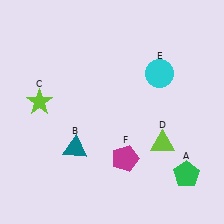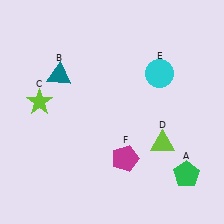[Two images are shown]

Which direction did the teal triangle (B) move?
The teal triangle (B) moved up.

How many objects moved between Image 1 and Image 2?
1 object moved between the two images.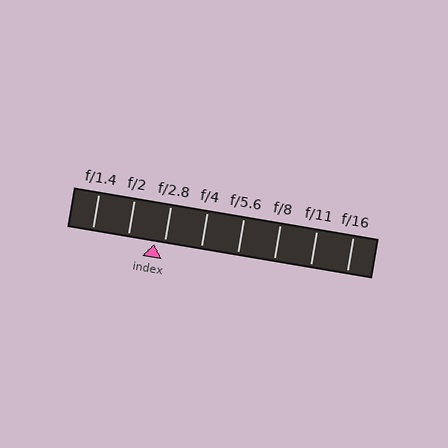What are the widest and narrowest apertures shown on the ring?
The widest aperture shown is f/1.4 and the narrowest is f/16.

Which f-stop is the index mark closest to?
The index mark is closest to f/2.8.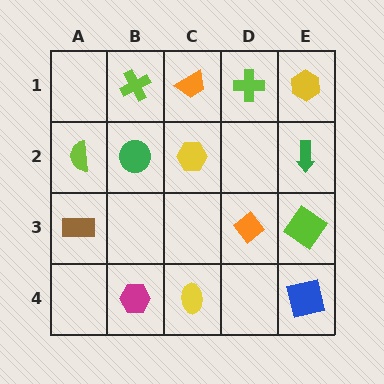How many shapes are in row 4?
3 shapes.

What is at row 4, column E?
A blue square.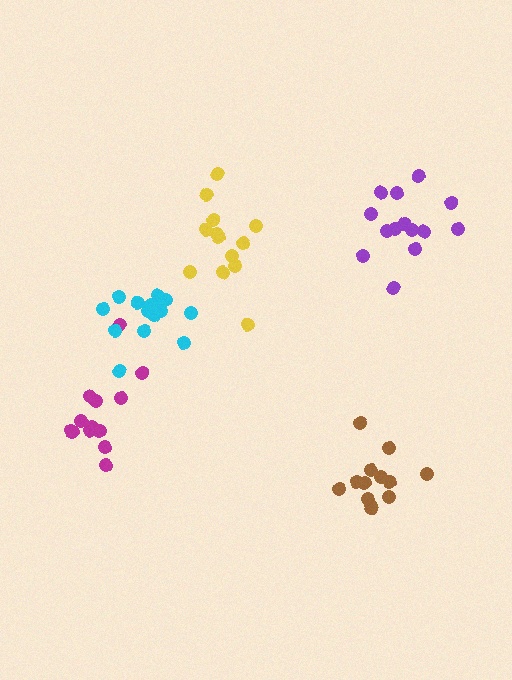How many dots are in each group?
Group 1: 13 dots, Group 2: 14 dots, Group 3: 13 dots, Group 4: 13 dots, Group 5: 15 dots (68 total).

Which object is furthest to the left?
The magenta cluster is leftmost.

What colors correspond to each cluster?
The clusters are colored: yellow, purple, brown, magenta, cyan.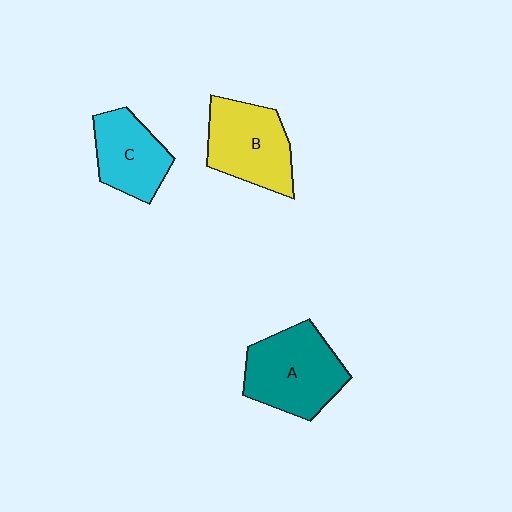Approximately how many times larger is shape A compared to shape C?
Approximately 1.4 times.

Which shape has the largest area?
Shape A (teal).